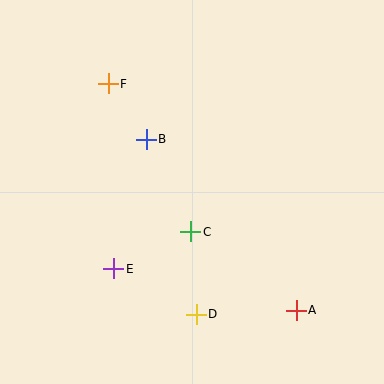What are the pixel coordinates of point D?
Point D is at (196, 314).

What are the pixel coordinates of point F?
Point F is at (108, 84).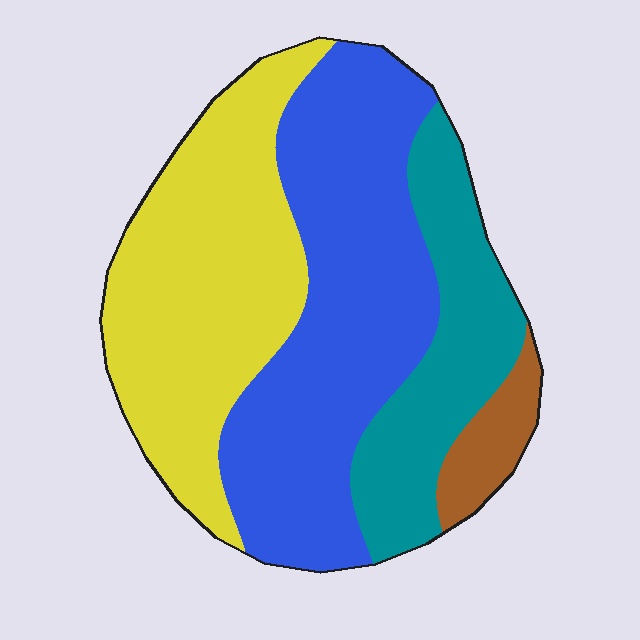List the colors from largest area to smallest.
From largest to smallest: blue, yellow, teal, brown.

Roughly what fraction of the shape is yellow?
Yellow covers 34% of the shape.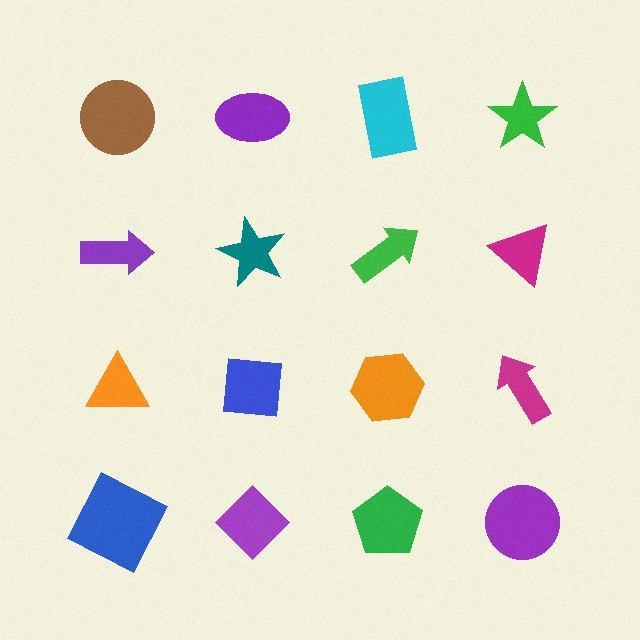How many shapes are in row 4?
4 shapes.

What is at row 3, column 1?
An orange triangle.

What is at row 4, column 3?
A green pentagon.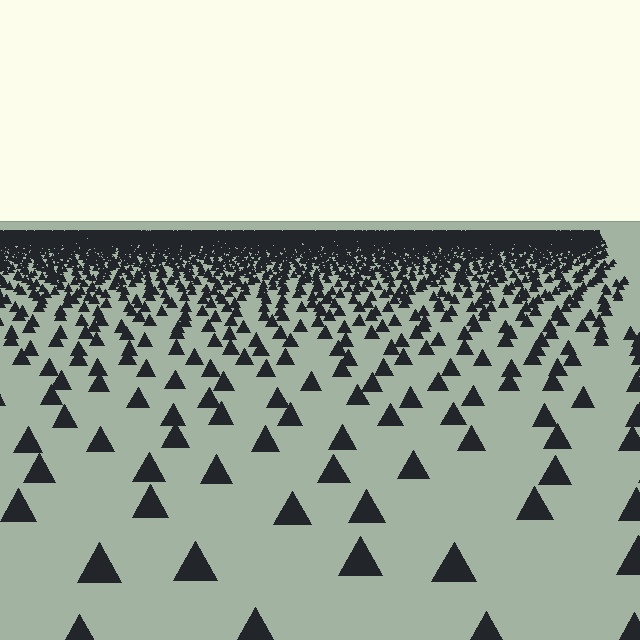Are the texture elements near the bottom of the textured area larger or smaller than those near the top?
Larger. Near the bottom, elements are closer to the viewer and appear at a bigger on-screen size.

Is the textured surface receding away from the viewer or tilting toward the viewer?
The surface is receding away from the viewer. Texture elements get smaller and denser toward the top.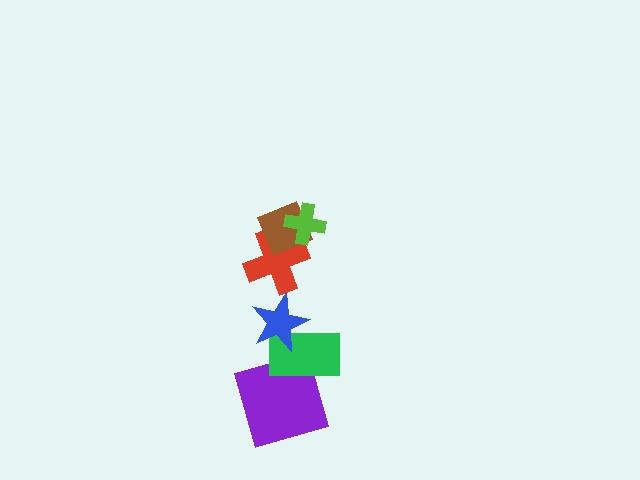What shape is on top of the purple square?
The green rectangle is on top of the purple square.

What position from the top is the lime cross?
The lime cross is 1st from the top.